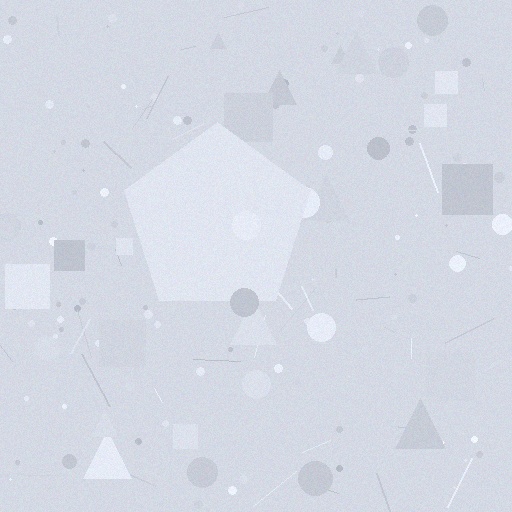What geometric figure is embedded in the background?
A pentagon is embedded in the background.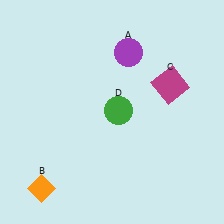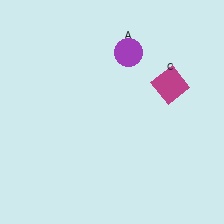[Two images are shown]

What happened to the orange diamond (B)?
The orange diamond (B) was removed in Image 2. It was in the bottom-left area of Image 1.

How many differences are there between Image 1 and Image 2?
There are 2 differences between the two images.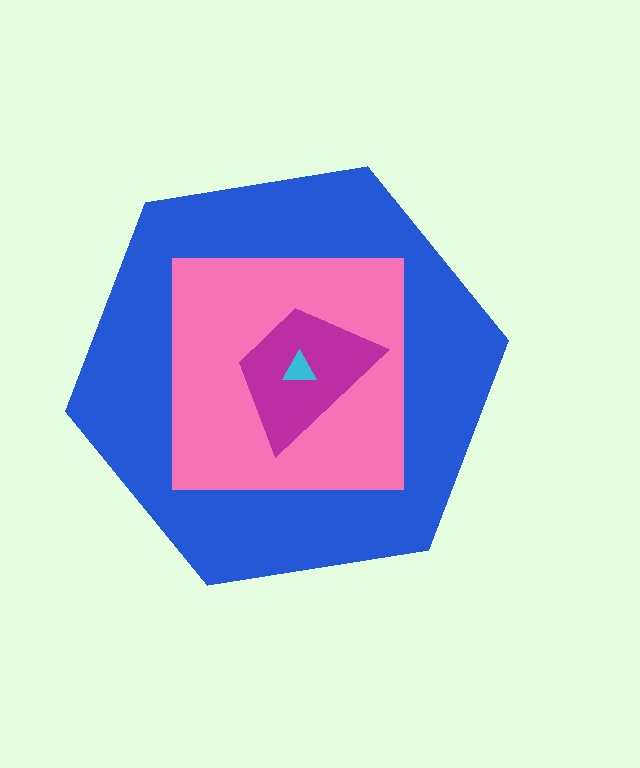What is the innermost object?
The cyan triangle.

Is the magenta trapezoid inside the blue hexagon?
Yes.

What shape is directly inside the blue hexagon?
The pink square.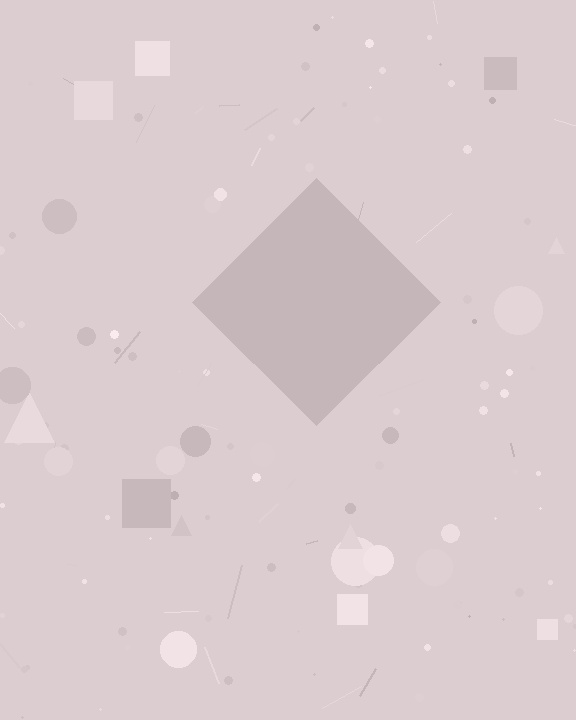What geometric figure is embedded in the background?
A diamond is embedded in the background.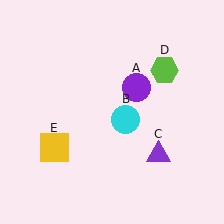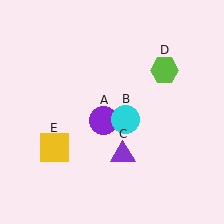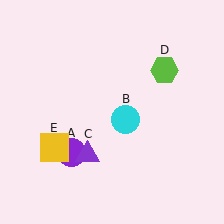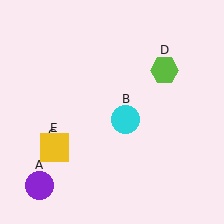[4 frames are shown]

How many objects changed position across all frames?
2 objects changed position: purple circle (object A), purple triangle (object C).